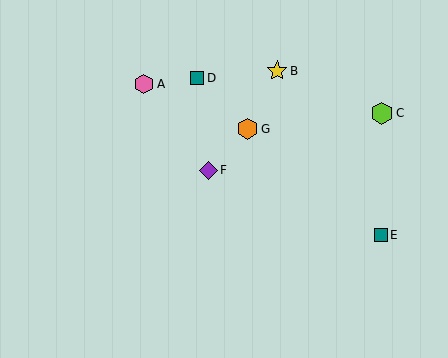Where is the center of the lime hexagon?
The center of the lime hexagon is at (382, 113).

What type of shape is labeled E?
Shape E is a teal square.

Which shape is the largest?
The lime hexagon (labeled C) is the largest.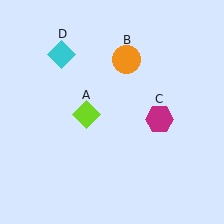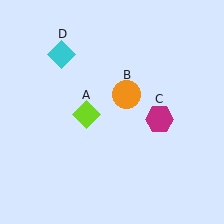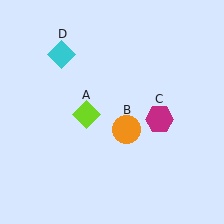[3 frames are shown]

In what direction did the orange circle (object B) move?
The orange circle (object B) moved down.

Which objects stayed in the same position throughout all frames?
Lime diamond (object A) and magenta hexagon (object C) and cyan diamond (object D) remained stationary.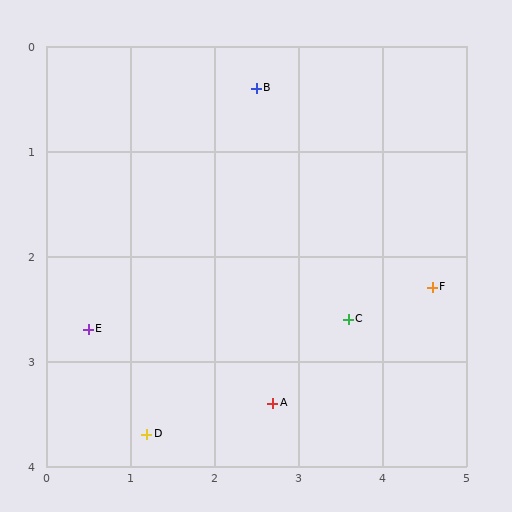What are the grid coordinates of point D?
Point D is at approximately (1.2, 3.7).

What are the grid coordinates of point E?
Point E is at approximately (0.5, 2.7).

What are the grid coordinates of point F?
Point F is at approximately (4.6, 2.3).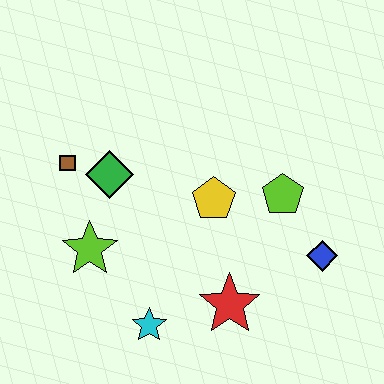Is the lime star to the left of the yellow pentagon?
Yes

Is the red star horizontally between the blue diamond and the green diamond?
Yes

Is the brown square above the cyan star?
Yes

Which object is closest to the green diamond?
The brown square is closest to the green diamond.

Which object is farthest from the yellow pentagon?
The brown square is farthest from the yellow pentagon.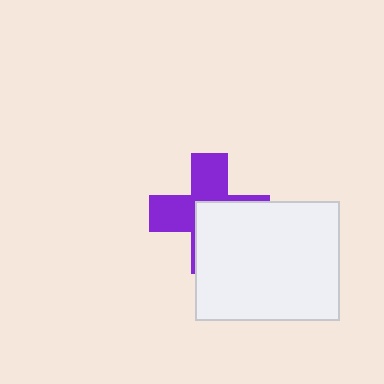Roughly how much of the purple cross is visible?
About half of it is visible (roughly 51%).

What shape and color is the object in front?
The object in front is a white rectangle.